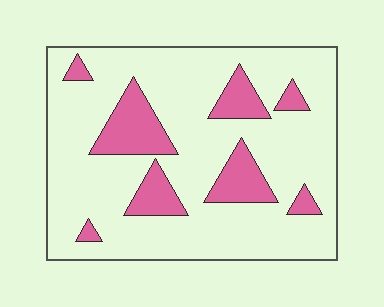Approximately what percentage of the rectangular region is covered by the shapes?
Approximately 20%.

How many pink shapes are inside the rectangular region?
8.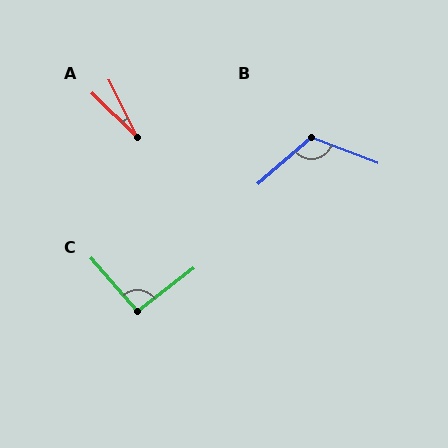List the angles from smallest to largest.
A (20°), C (94°), B (118°).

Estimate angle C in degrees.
Approximately 94 degrees.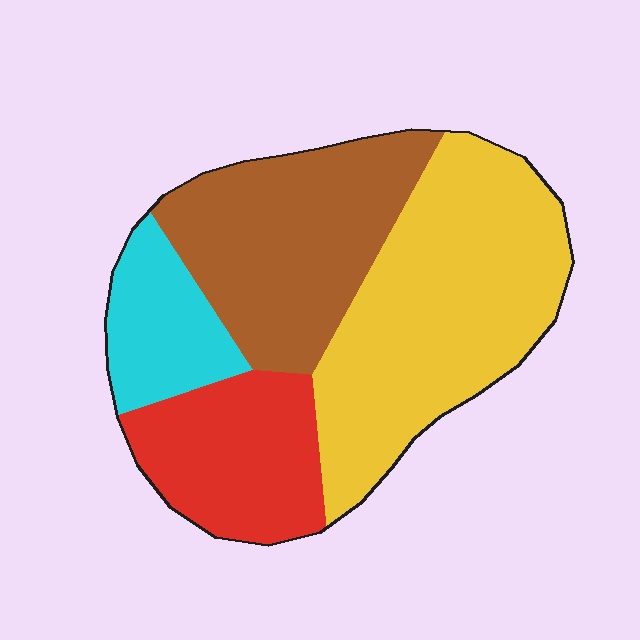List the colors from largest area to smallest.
From largest to smallest: yellow, brown, red, cyan.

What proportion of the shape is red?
Red covers roughly 20% of the shape.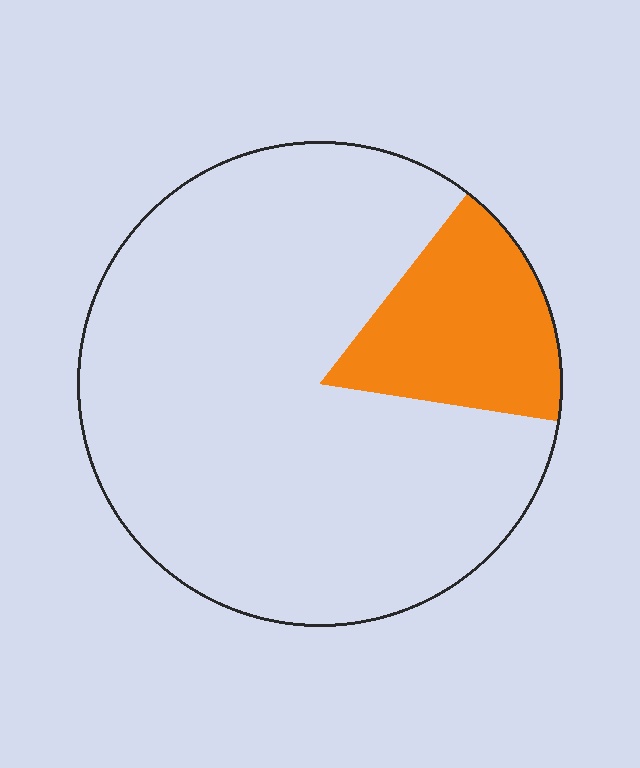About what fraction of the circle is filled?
About one sixth (1/6).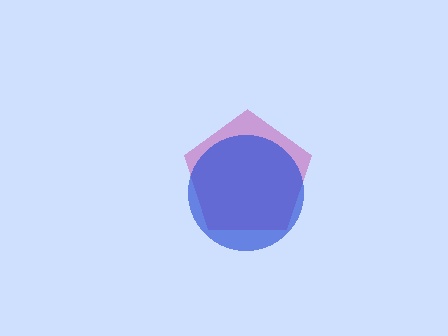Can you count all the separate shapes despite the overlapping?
Yes, there are 2 separate shapes.